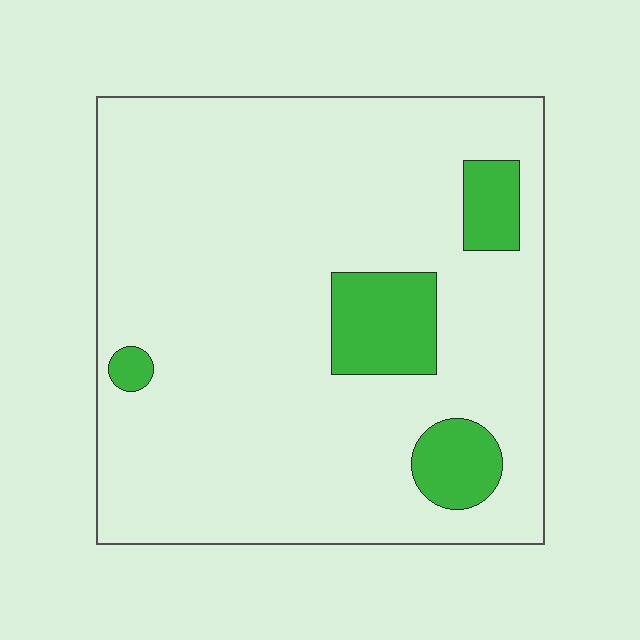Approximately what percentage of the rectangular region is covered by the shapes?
Approximately 10%.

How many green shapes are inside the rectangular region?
4.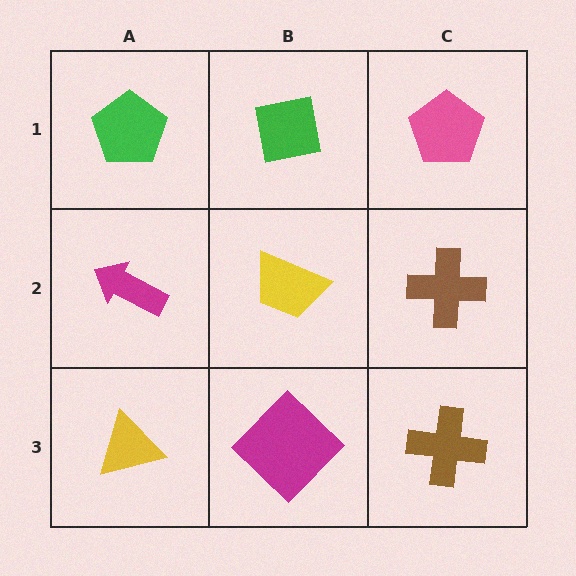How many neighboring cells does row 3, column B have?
3.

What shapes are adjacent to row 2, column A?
A green pentagon (row 1, column A), a yellow triangle (row 3, column A), a yellow trapezoid (row 2, column B).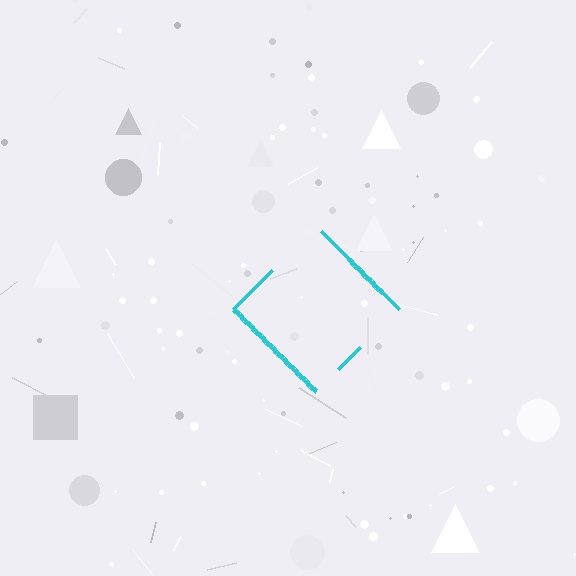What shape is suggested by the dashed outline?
The dashed outline suggests a diamond.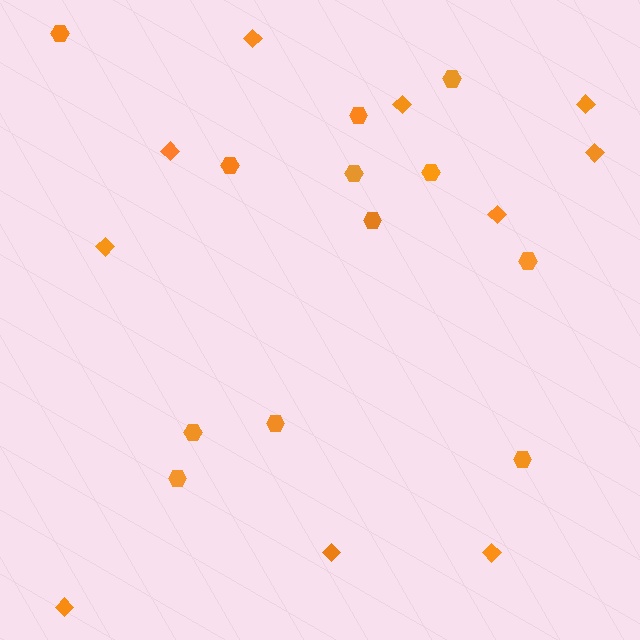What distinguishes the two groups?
There are 2 groups: one group of diamonds (10) and one group of hexagons (12).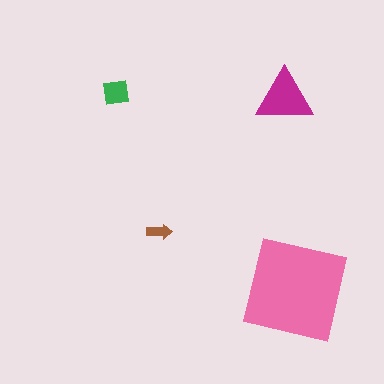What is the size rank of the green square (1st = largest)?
3rd.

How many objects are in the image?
There are 4 objects in the image.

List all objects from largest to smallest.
The pink square, the magenta triangle, the green square, the brown arrow.